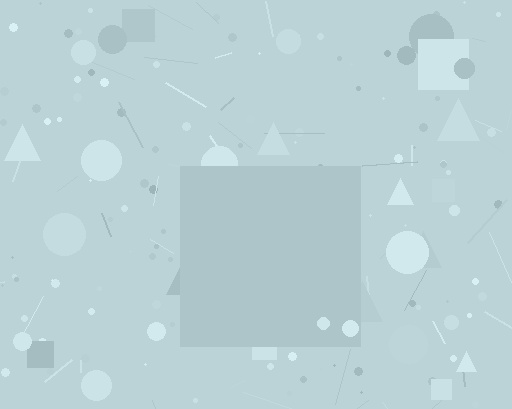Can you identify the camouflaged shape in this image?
The camouflaged shape is a square.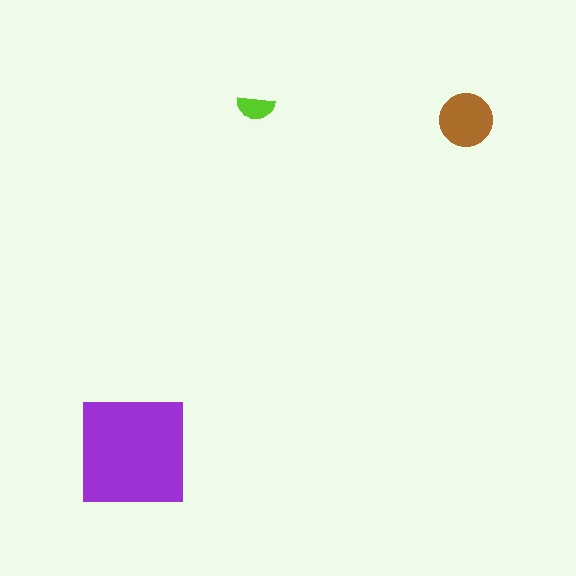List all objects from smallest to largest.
The lime semicircle, the brown circle, the purple square.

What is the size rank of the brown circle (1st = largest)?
2nd.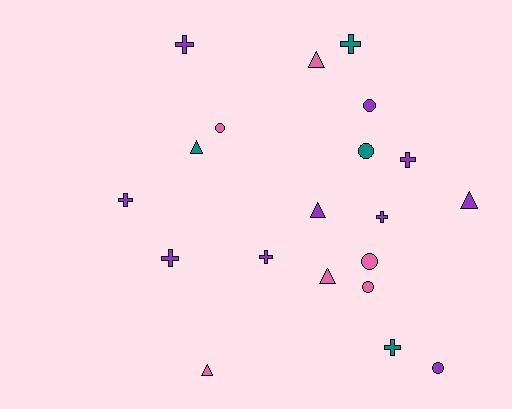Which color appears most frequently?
Purple, with 10 objects.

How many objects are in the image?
There are 20 objects.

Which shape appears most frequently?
Cross, with 8 objects.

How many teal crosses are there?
There are 2 teal crosses.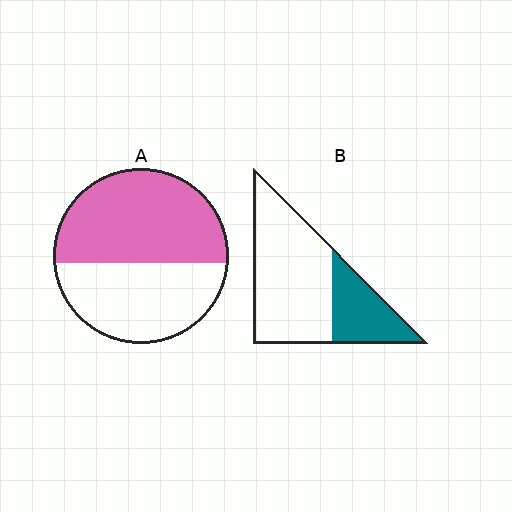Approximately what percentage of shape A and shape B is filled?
A is approximately 55% and B is approximately 30%.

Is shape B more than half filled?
No.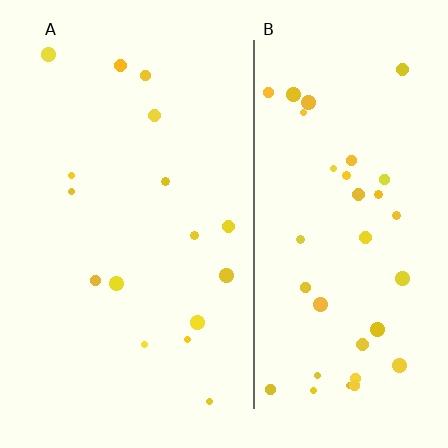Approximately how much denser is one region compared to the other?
Approximately 2.3× — region B over region A.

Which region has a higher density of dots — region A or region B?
B (the right).